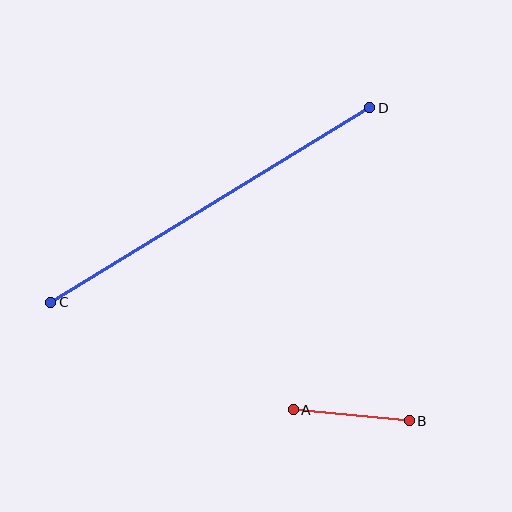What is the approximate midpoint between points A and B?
The midpoint is at approximately (351, 415) pixels.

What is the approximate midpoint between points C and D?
The midpoint is at approximately (210, 205) pixels.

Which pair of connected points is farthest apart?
Points C and D are farthest apart.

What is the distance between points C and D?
The distance is approximately 374 pixels.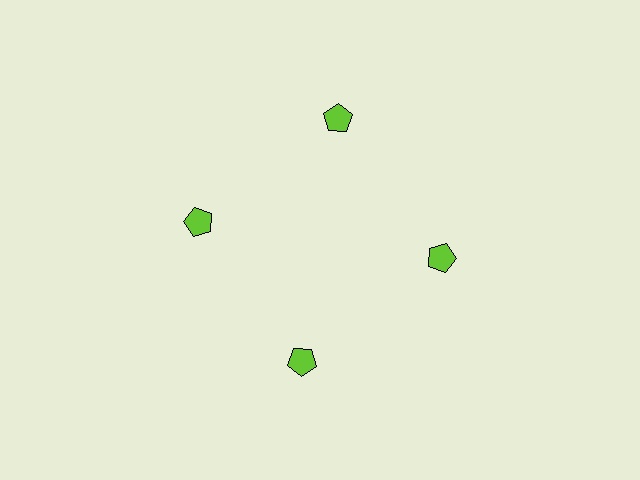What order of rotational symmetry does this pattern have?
This pattern has 4-fold rotational symmetry.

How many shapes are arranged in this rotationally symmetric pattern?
There are 4 shapes, arranged in 4 groups of 1.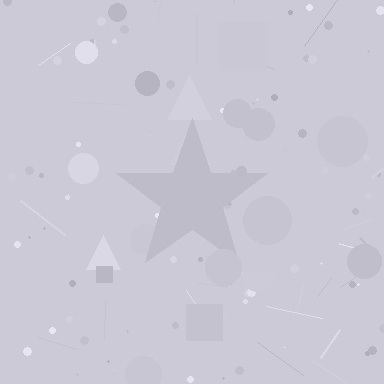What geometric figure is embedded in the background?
A star is embedded in the background.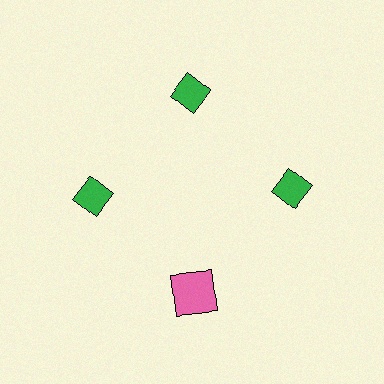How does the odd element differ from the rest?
It differs in both color (pink instead of green) and shape (square instead of diamond).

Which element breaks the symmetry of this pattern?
The pink square at roughly the 6 o'clock position breaks the symmetry. All other shapes are green diamonds.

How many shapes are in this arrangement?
There are 4 shapes arranged in a ring pattern.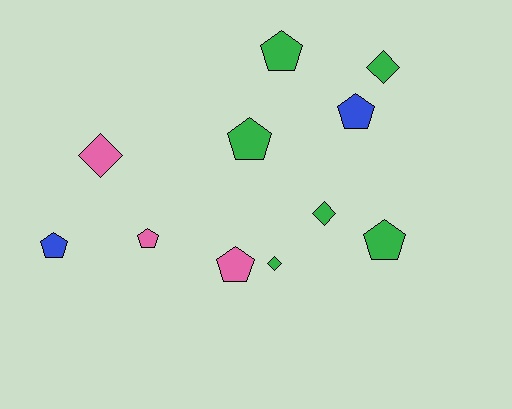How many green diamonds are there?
There are 3 green diamonds.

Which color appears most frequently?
Green, with 6 objects.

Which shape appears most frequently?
Pentagon, with 7 objects.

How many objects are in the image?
There are 11 objects.